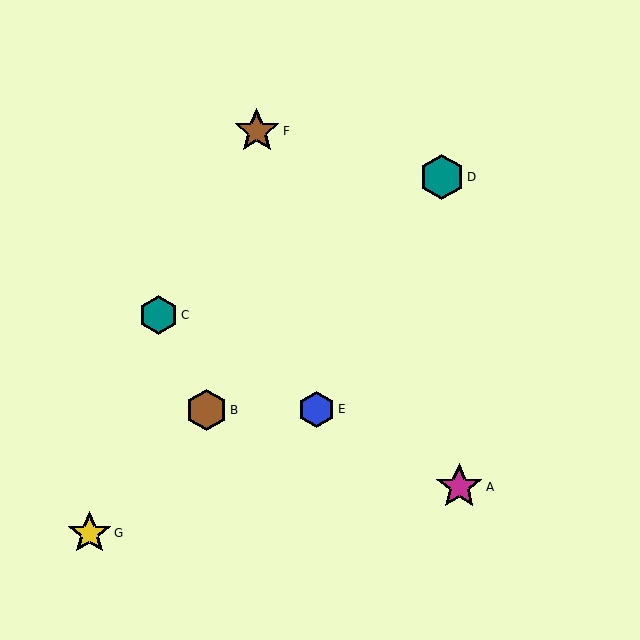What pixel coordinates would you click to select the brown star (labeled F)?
Click at (257, 131) to select the brown star F.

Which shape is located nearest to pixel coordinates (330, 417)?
The blue hexagon (labeled E) at (316, 409) is nearest to that location.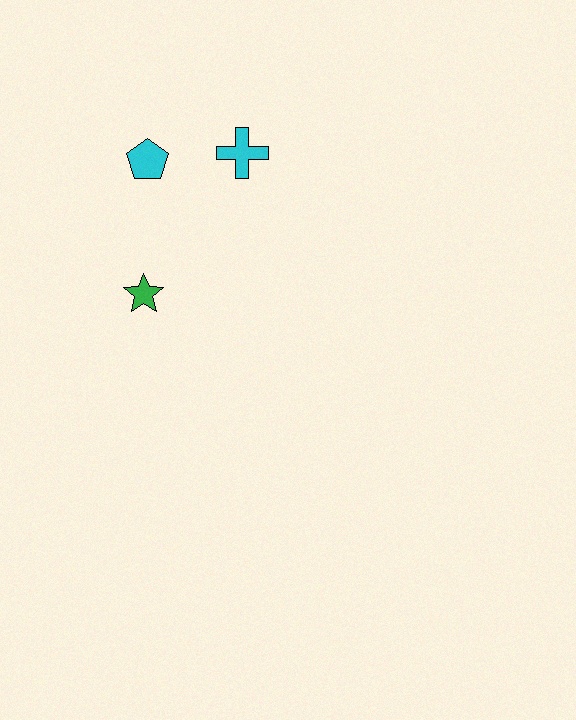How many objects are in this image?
There are 3 objects.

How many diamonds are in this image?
There are no diamonds.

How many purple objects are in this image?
There are no purple objects.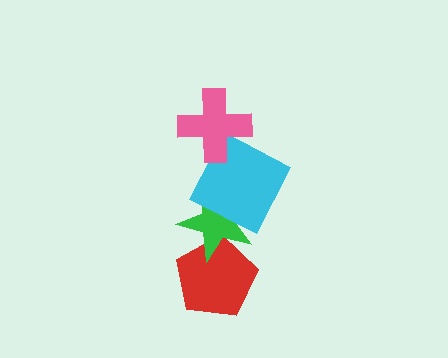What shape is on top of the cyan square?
The pink cross is on top of the cyan square.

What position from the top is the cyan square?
The cyan square is 2nd from the top.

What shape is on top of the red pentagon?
The green star is on top of the red pentagon.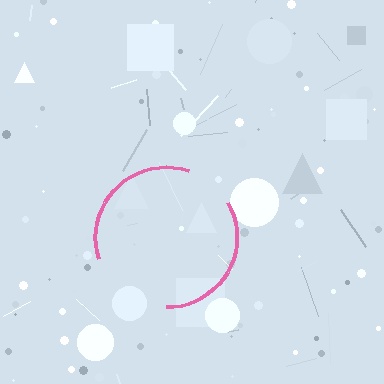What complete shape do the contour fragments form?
The contour fragments form a circle.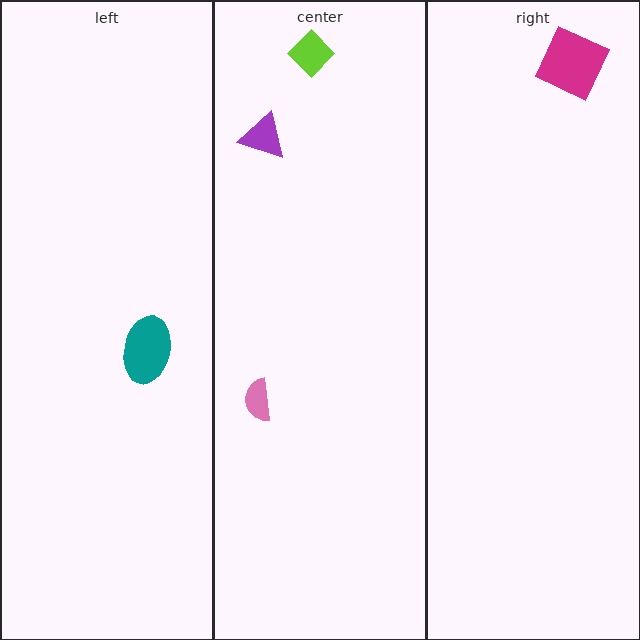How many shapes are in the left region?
1.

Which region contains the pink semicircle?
The center region.